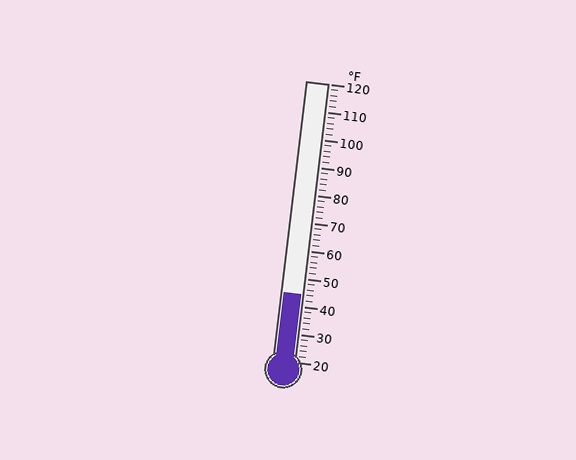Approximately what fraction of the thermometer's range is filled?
The thermometer is filled to approximately 25% of its range.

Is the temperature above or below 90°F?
The temperature is below 90°F.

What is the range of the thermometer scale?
The thermometer scale ranges from 20°F to 120°F.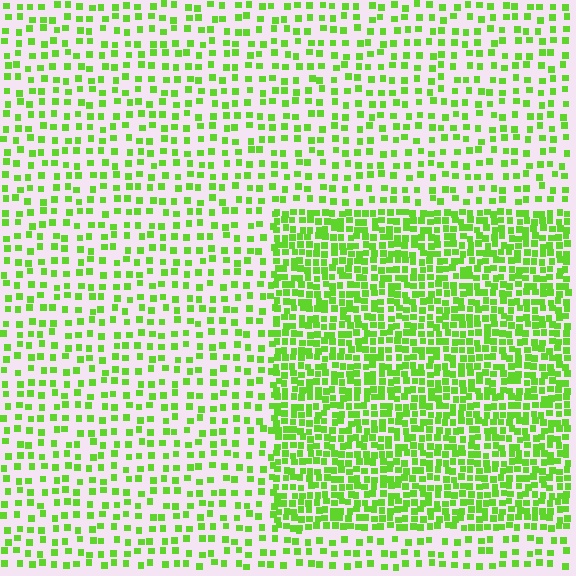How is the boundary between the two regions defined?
The boundary is defined by a change in element density (approximately 2.3x ratio). All elements are the same color, size, and shape.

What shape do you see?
I see a rectangle.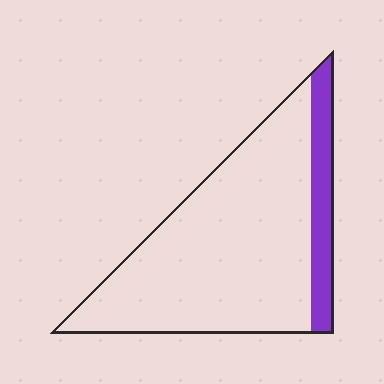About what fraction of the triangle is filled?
About one sixth (1/6).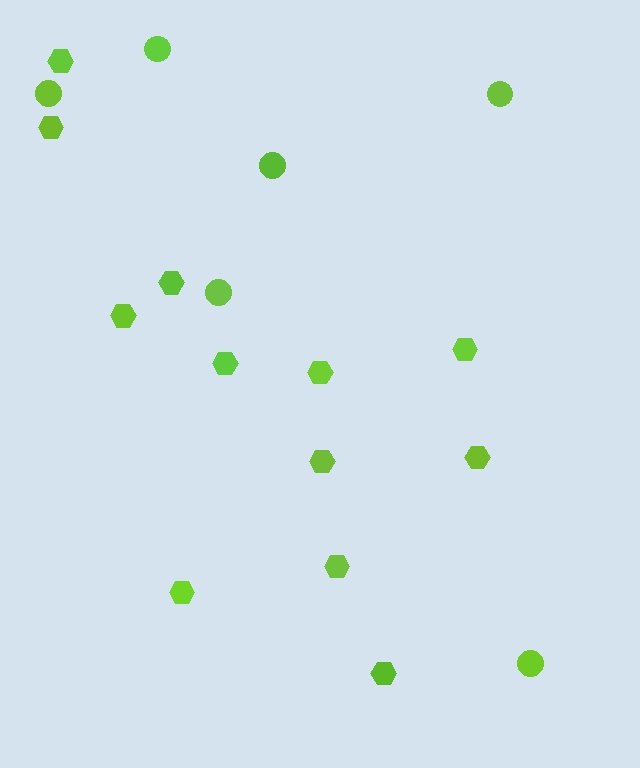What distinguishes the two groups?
There are 2 groups: one group of hexagons (12) and one group of circles (6).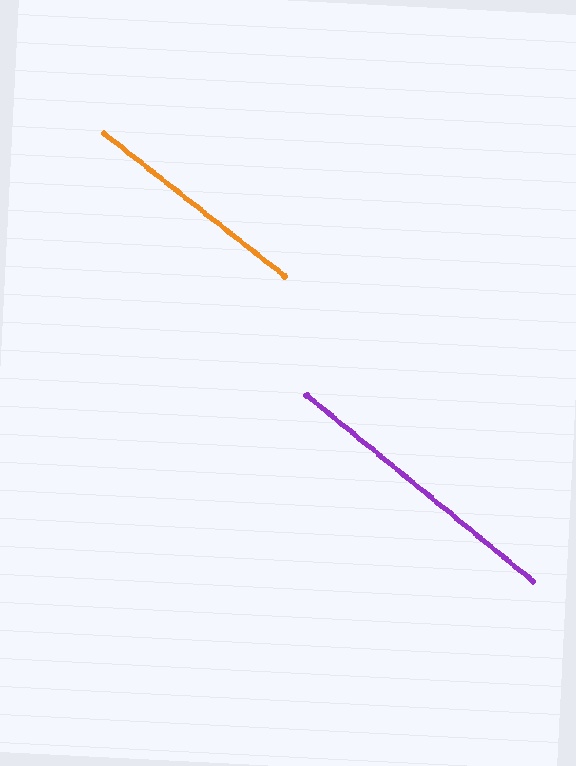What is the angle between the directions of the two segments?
Approximately 1 degree.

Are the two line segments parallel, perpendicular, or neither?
Parallel — their directions differ by only 1.2°.